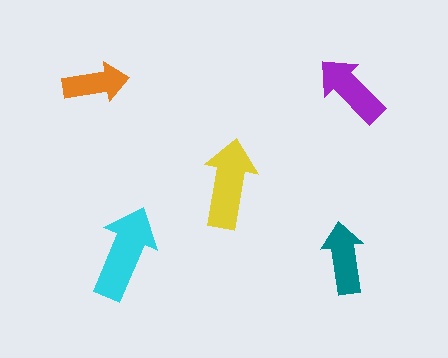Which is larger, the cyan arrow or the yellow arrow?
The cyan one.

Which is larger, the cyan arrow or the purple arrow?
The cyan one.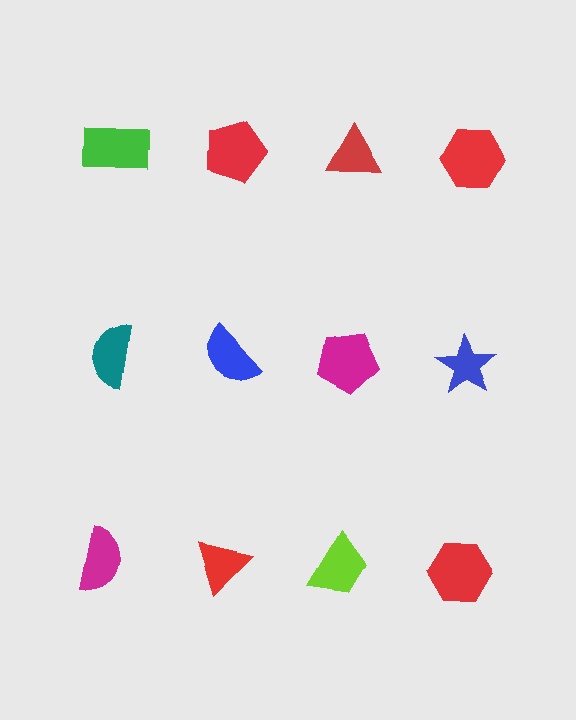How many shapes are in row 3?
4 shapes.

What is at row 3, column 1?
A magenta semicircle.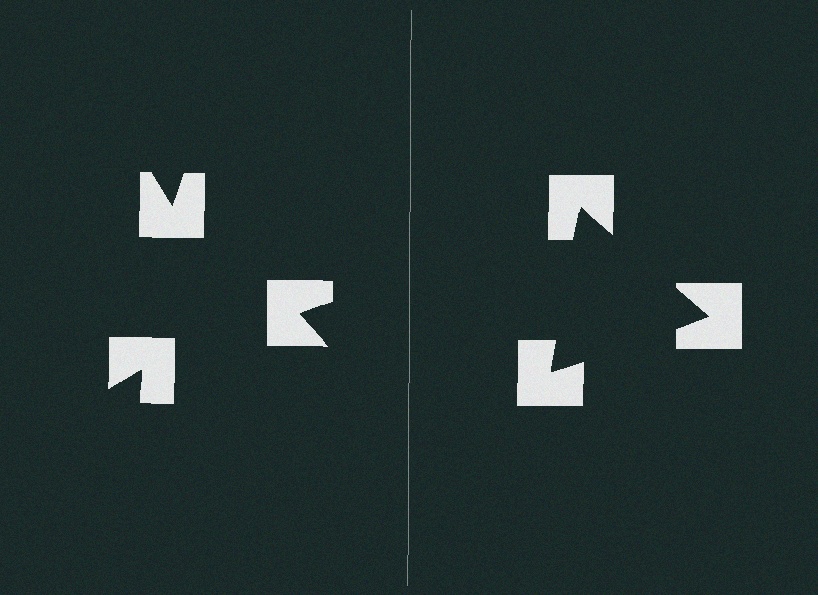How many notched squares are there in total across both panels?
6 — 3 on each side.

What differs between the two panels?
The notched squares are positioned identically on both sides; only the wedge orientations differ. On the right they align to a triangle; on the left they are misaligned.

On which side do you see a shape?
An illusory triangle appears on the right side. On the left side the wedge cuts are rotated, so no coherent shape forms.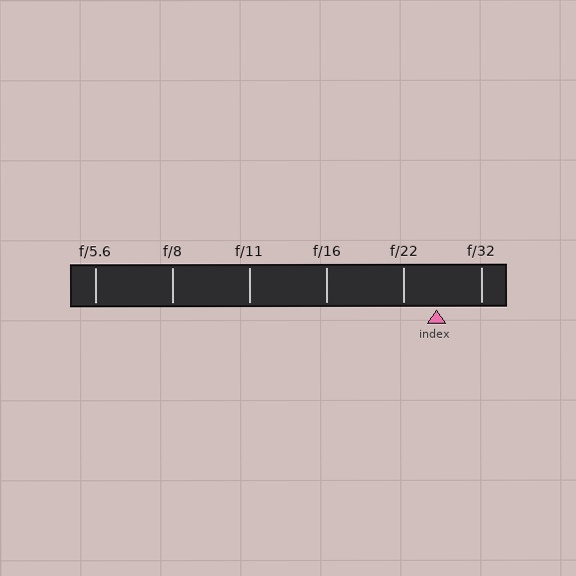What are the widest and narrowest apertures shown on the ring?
The widest aperture shown is f/5.6 and the narrowest is f/32.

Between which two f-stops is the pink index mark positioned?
The index mark is between f/22 and f/32.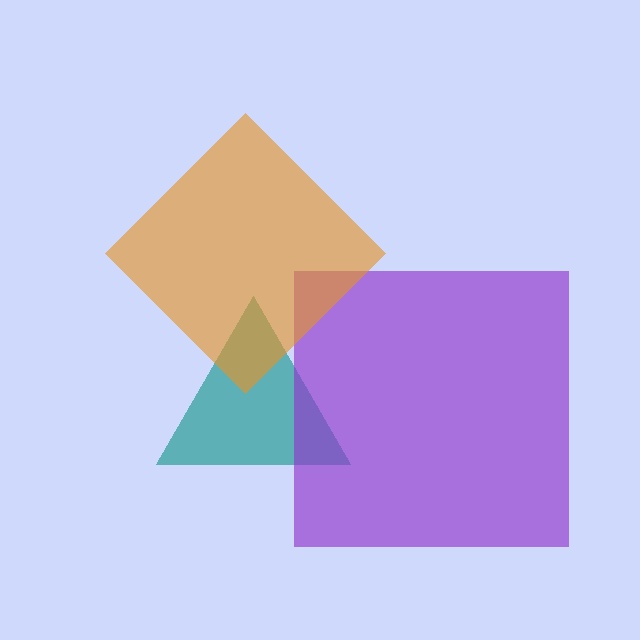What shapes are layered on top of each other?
The layered shapes are: a teal triangle, a purple square, an orange diamond.